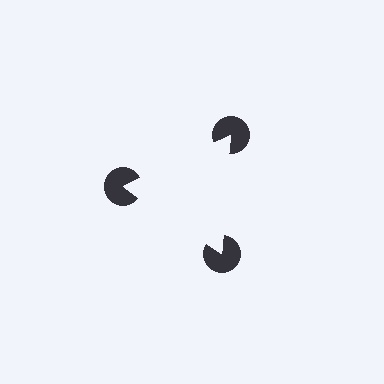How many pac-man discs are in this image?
There are 3 — one at each vertex of the illusory triangle.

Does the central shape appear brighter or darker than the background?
It typically appears slightly brighter than the background, even though no actual brightness change is drawn.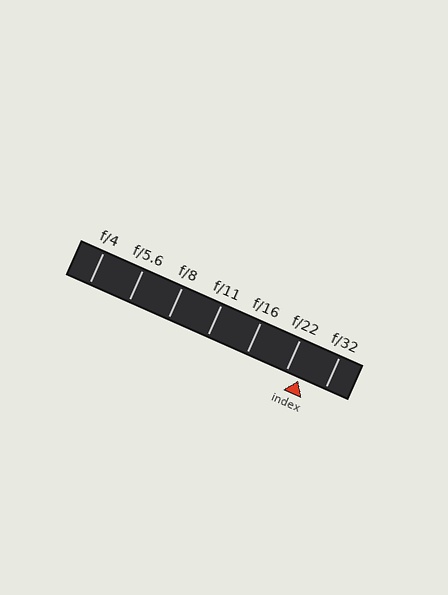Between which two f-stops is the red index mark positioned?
The index mark is between f/22 and f/32.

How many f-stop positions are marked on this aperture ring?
There are 7 f-stop positions marked.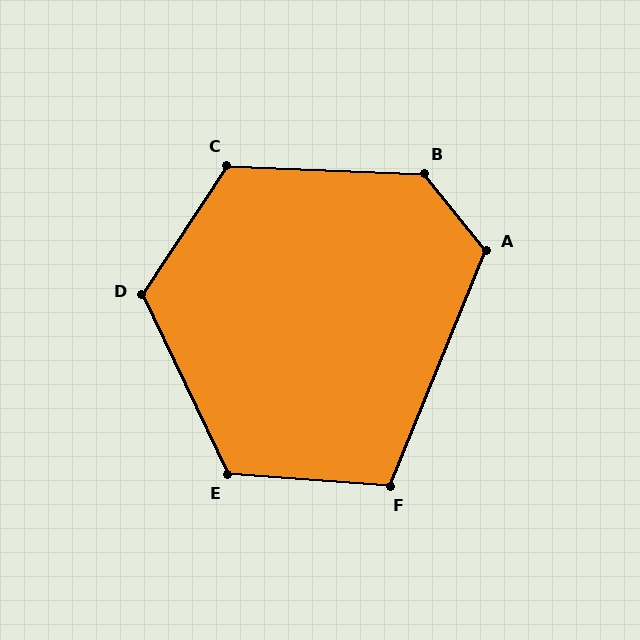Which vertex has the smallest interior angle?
F, at approximately 108 degrees.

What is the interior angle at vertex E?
Approximately 120 degrees (obtuse).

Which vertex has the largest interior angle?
B, at approximately 131 degrees.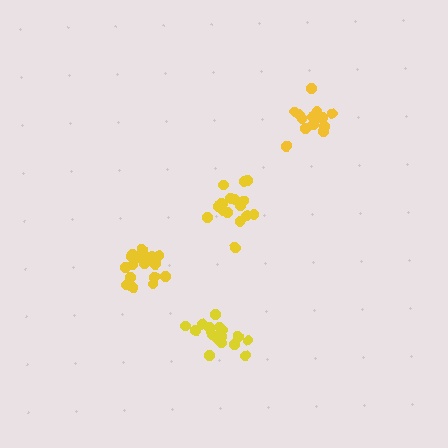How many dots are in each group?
Group 1: 16 dots, Group 2: 16 dots, Group 3: 18 dots, Group 4: 19 dots (69 total).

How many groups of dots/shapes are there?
There are 4 groups.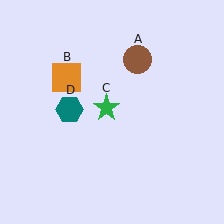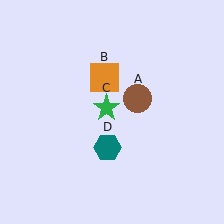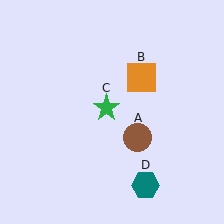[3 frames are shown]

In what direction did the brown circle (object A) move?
The brown circle (object A) moved down.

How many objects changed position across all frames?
3 objects changed position: brown circle (object A), orange square (object B), teal hexagon (object D).